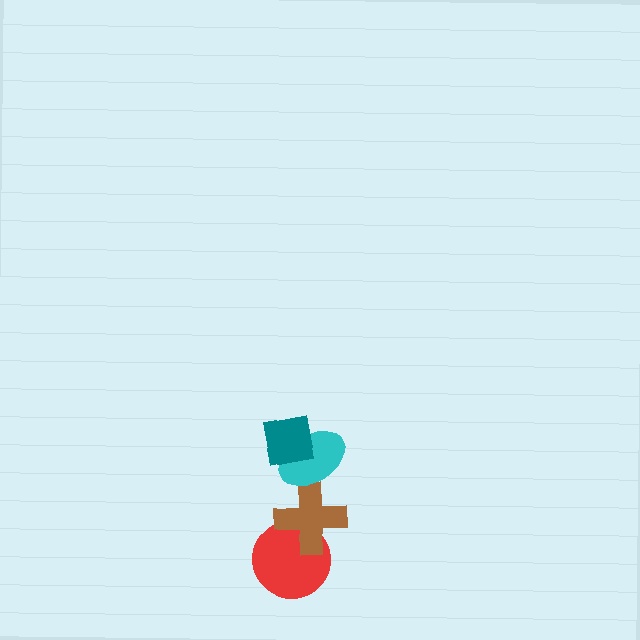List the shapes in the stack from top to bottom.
From top to bottom: the teal square, the cyan ellipse, the brown cross, the red circle.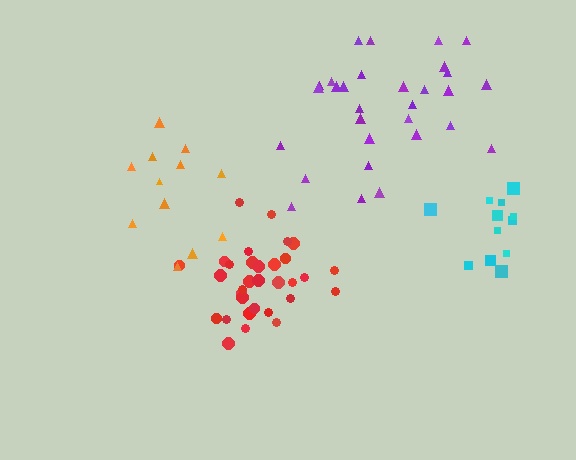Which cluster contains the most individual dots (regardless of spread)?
Red (32).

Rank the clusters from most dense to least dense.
cyan, red, purple, orange.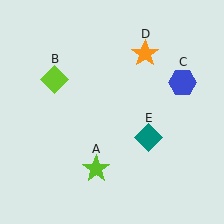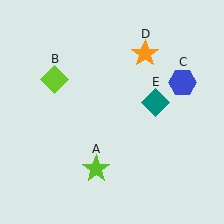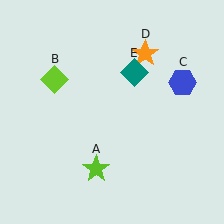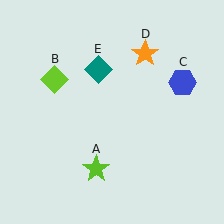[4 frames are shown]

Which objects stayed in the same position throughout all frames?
Lime star (object A) and lime diamond (object B) and blue hexagon (object C) and orange star (object D) remained stationary.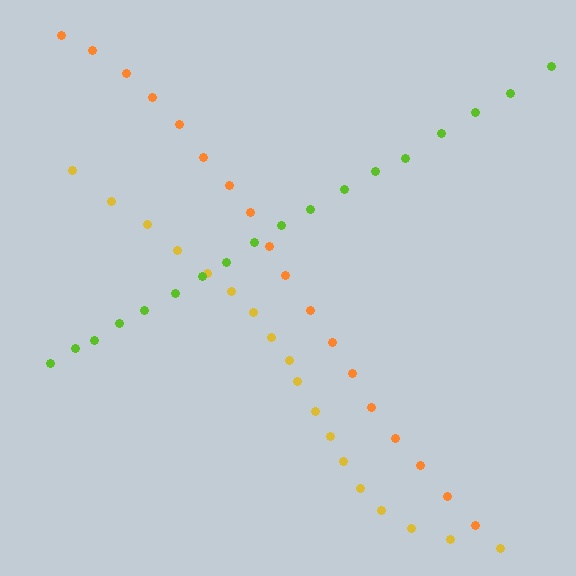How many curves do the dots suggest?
There are 3 distinct paths.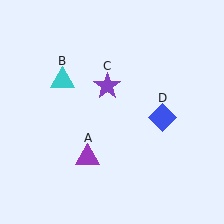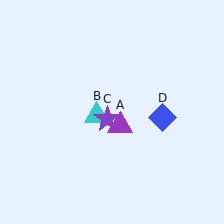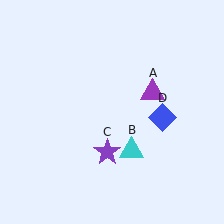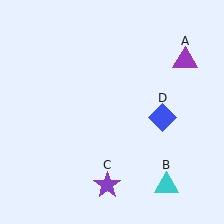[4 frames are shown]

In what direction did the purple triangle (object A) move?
The purple triangle (object A) moved up and to the right.